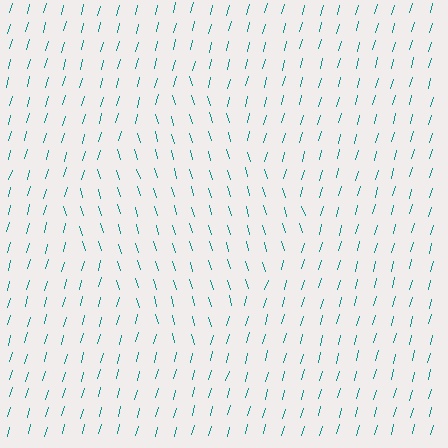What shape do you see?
I see a diamond.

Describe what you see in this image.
The image is filled with small teal line segments. A diamond region in the image has lines oriented differently from the surrounding lines, creating a visible texture boundary.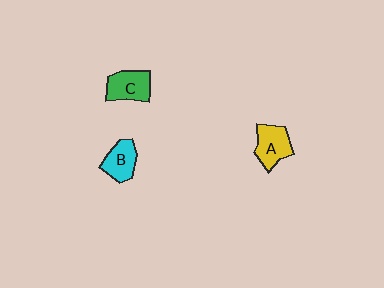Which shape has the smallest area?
Shape B (cyan).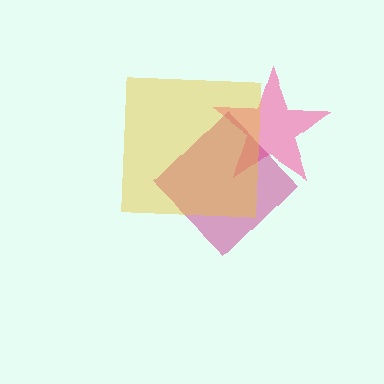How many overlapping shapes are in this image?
There are 3 overlapping shapes in the image.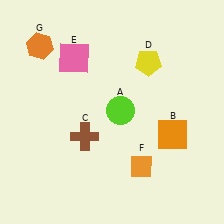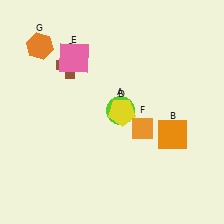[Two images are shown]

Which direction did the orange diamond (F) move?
The orange diamond (F) moved up.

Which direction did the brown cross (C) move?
The brown cross (C) moved up.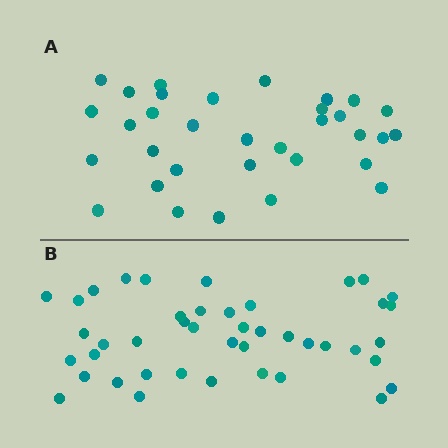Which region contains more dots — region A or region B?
Region B (the bottom region) has more dots.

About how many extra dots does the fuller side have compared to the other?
Region B has roughly 10 or so more dots than region A.